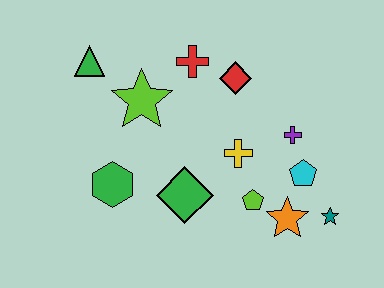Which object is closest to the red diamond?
The red cross is closest to the red diamond.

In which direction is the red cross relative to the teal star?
The red cross is above the teal star.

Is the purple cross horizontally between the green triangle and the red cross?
No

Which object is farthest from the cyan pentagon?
The green triangle is farthest from the cyan pentagon.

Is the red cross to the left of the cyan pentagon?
Yes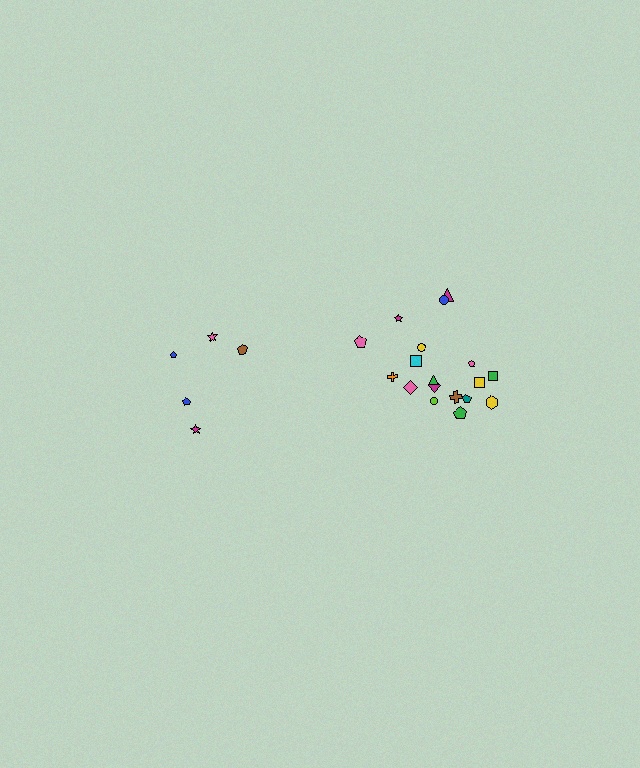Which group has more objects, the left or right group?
The right group.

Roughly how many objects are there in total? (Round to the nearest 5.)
Roughly 25 objects in total.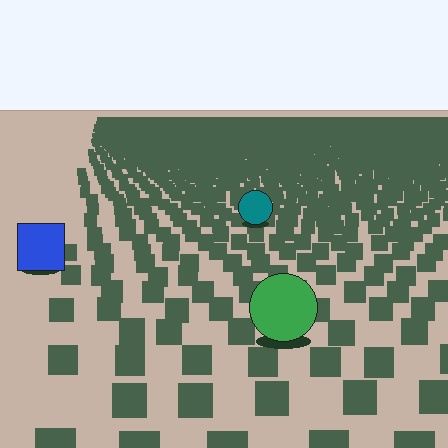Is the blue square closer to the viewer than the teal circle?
Yes. The blue square is closer — you can tell from the texture gradient: the ground texture is coarser near it.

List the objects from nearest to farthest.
From nearest to farthest: the green circle, the blue square, the teal circle.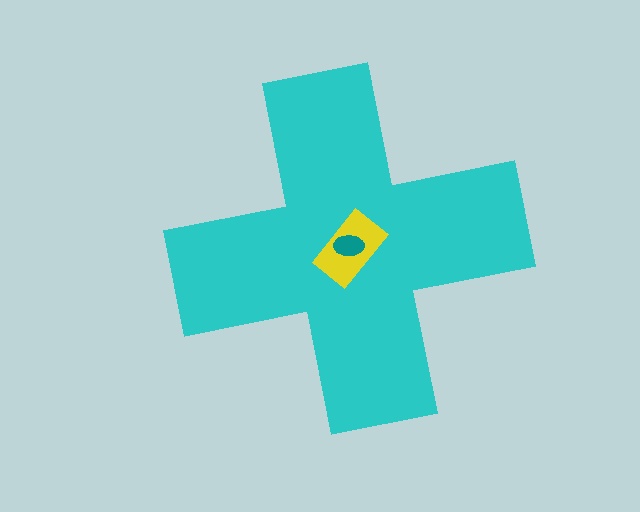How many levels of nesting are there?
3.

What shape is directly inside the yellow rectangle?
The teal ellipse.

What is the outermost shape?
The cyan cross.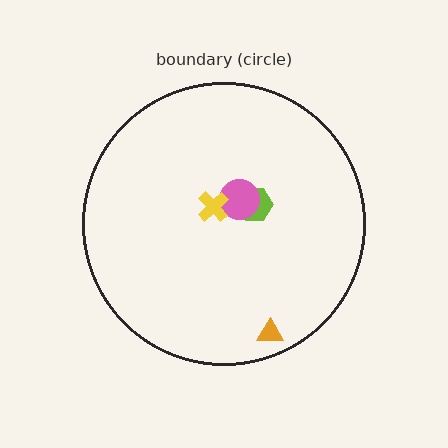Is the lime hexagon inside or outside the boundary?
Inside.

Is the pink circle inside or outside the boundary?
Inside.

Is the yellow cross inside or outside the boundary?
Inside.